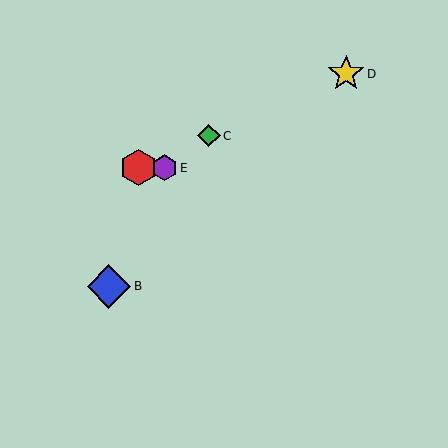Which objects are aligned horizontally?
Objects A, E are aligned horizontally.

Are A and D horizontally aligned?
No, A is at y≈168 and D is at y≈74.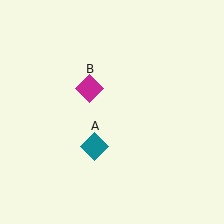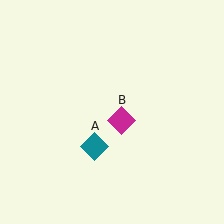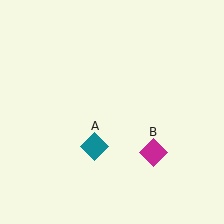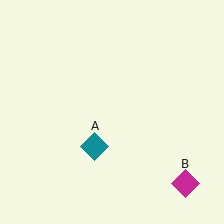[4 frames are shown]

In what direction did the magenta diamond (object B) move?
The magenta diamond (object B) moved down and to the right.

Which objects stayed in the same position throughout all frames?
Teal diamond (object A) remained stationary.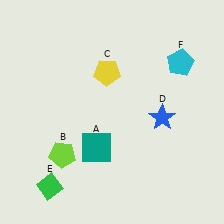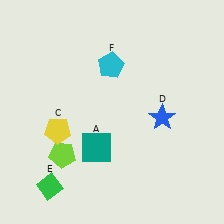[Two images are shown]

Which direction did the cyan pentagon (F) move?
The cyan pentagon (F) moved left.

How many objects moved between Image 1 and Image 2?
2 objects moved between the two images.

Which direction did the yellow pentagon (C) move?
The yellow pentagon (C) moved down.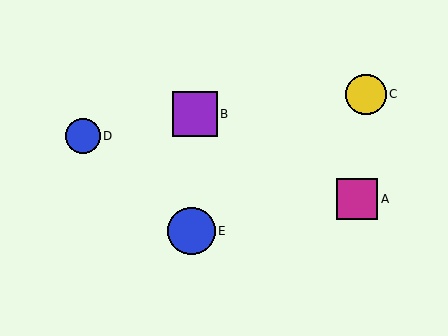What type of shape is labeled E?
Shape E is a blue circle.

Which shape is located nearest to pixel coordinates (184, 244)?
The blue circle (labeled E) at (191, 231) is nearest to that location.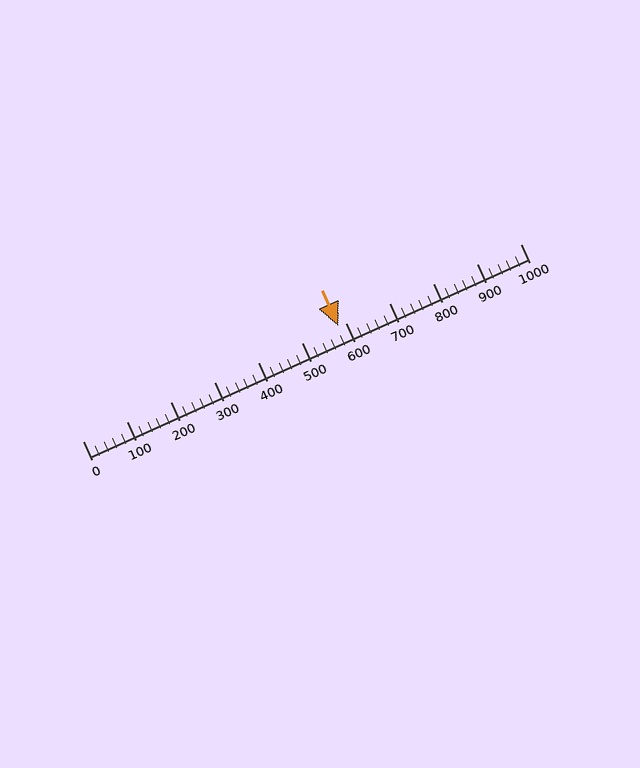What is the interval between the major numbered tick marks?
The major tick marks are spaced 100 units apart.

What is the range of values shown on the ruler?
The ruler shows values from 0 to 1000.